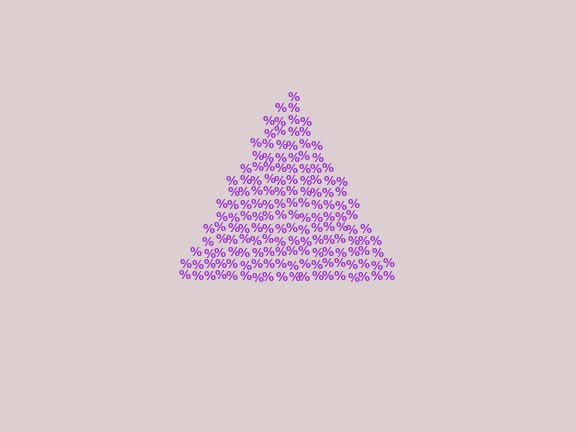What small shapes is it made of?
It is made of small percent signs.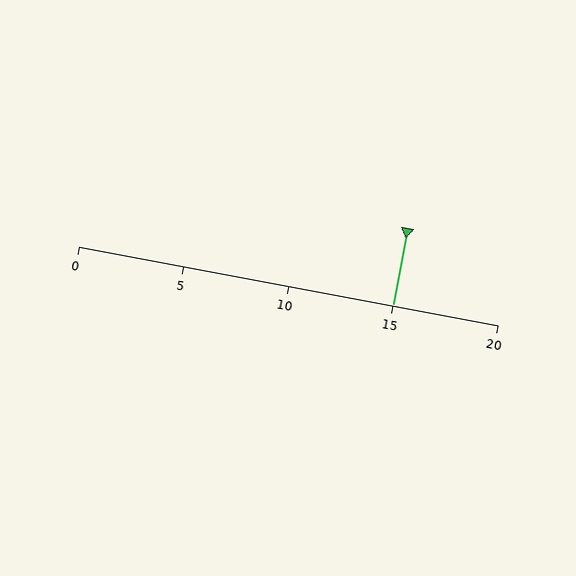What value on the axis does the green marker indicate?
The marker indicates approximately 15.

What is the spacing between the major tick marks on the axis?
The major ticks are spaced 5 apart.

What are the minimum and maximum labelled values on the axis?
The axis runs from 0 to 20.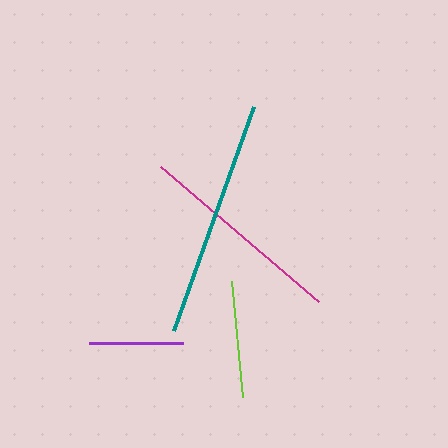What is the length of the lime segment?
The lime segment is approximately 116 pixels long.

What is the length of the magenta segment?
The magenta segment is approximately 208 pixels long.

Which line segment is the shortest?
The purple line is the shortest at approximately 94 pixels.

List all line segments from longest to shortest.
From longest to shortest: teal, magenta, lime, purple.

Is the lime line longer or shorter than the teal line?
The teal line is longer than the lime line.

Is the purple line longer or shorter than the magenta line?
The magenta line is longer than the purple line.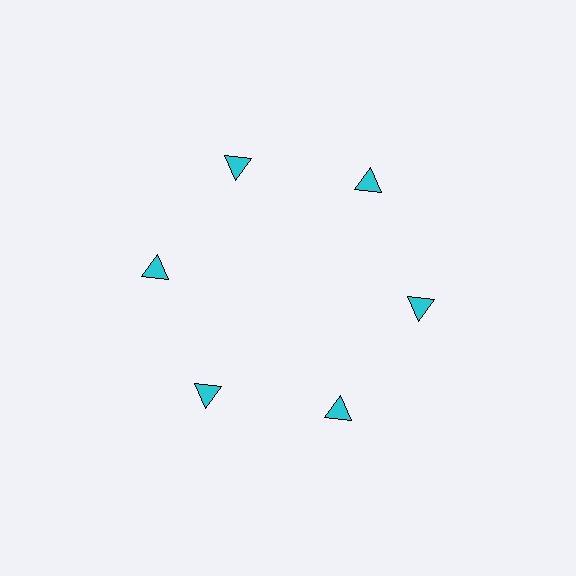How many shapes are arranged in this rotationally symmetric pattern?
There are 6 shapes, arranged in 6 groups of 1.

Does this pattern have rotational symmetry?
Yes, this pattern has 6-fold rotational symmetry. It looks the same after rotating 60 degrees around the center.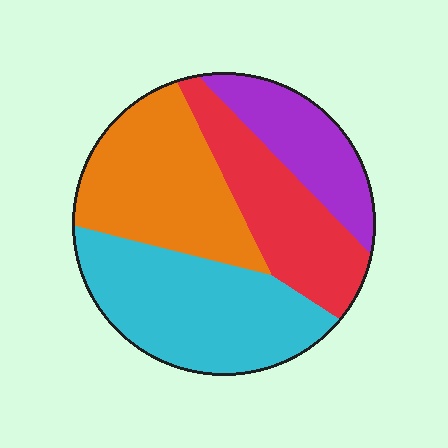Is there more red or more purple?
Red.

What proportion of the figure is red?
Red takes up about one fifth (1/5) of the figure.